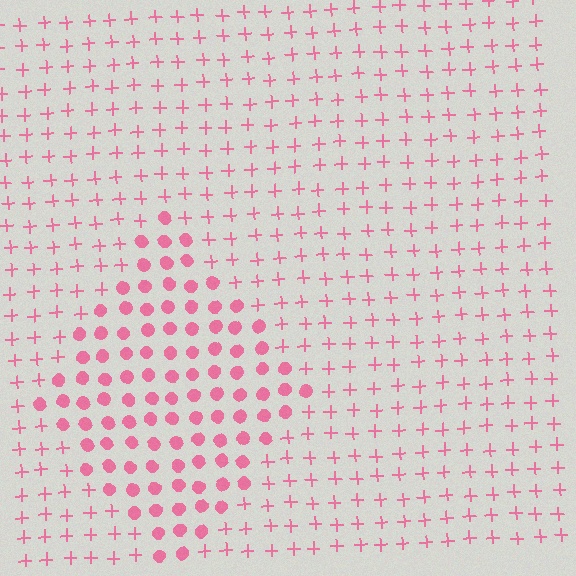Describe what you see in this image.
The image is filled with small pink elements arranged in a uniform grid. A diamond-shaped region contains circles, while the surrounding area contains plus signs. The boundary is defined purely by the change in element shape.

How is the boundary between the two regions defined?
The boundary is defined by a change in element shape: circles inside vs. plus signs outside. All elements share the same color and spacing.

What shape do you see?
I see a diamond.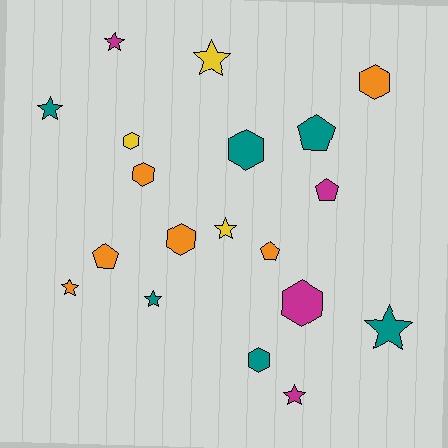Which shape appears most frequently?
Star, with 8 objects.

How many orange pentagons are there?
There are 2 orange pentagons.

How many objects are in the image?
There are 19 objects.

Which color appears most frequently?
Orange, with 6 objects.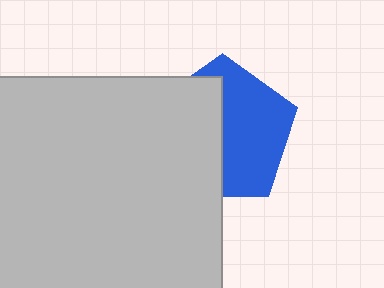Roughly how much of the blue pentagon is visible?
About half of it is visible (roughly 51%).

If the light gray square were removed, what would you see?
You would see the complete blue pentagon.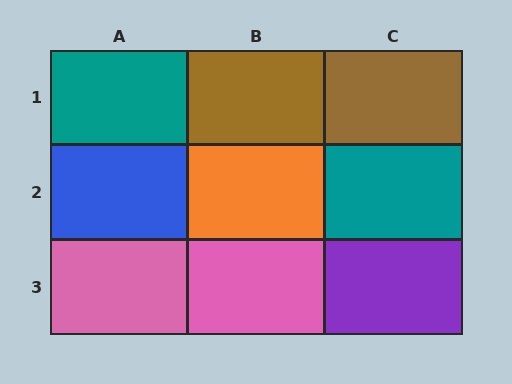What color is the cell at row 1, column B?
Brown.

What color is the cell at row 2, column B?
Orange.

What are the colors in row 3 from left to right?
Pink, pink, purple.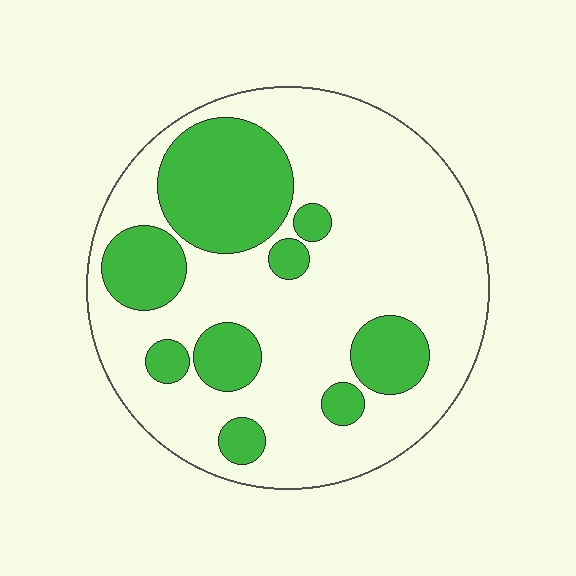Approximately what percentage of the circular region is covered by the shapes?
Approximately 30%.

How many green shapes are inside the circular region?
9.